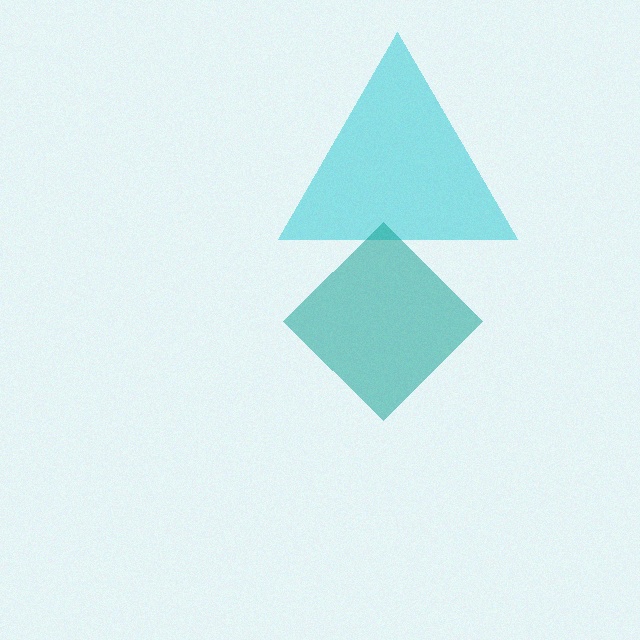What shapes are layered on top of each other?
The layered shapes are: a cyan triangle, a teal diamond.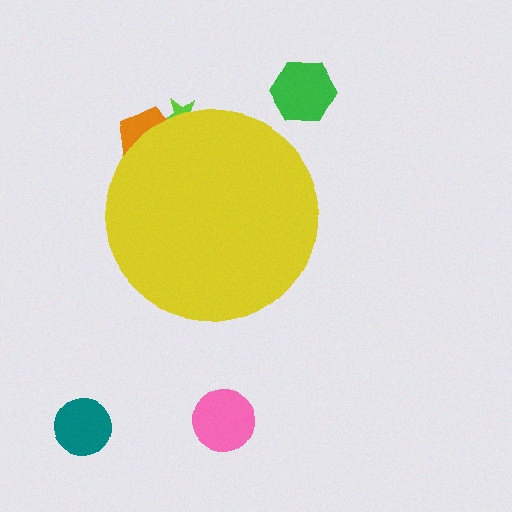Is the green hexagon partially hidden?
No, the green hexagon is fully visible.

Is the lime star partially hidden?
Yes, the lime star is partially hidden behind the yellow circle.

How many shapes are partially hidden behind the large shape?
2 shapes are partially hidden.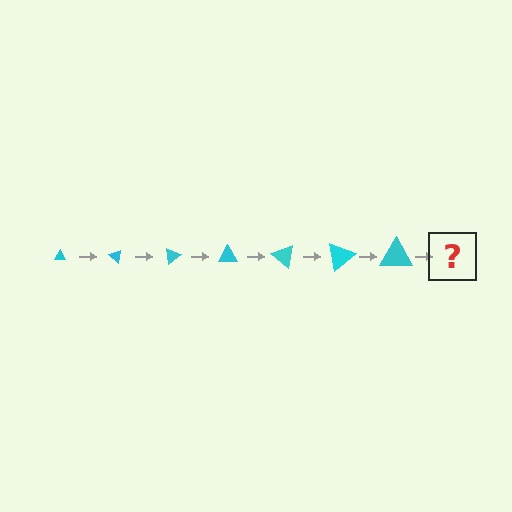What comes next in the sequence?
The next element should be a triangle, larger than the previous one and rotated 280 degrees from the start.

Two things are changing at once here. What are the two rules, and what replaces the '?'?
The two rules are that the triangle grows larger each step and it rotates 40 degrees each step. The '?' should be a triangle, larger than the previous one and rotated 280 degrees from the start.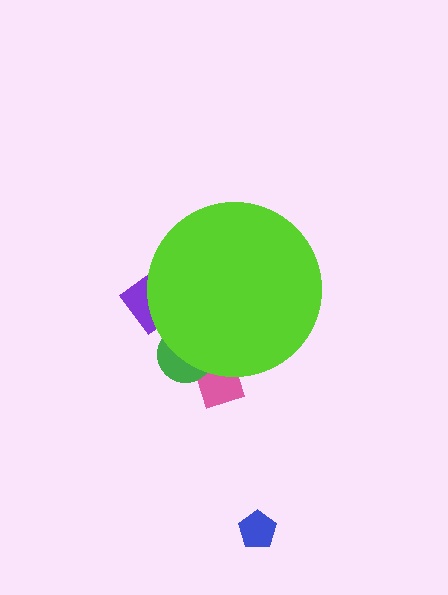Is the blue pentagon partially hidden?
No, the blue pentagon is fully visible.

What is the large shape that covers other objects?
A lime circle.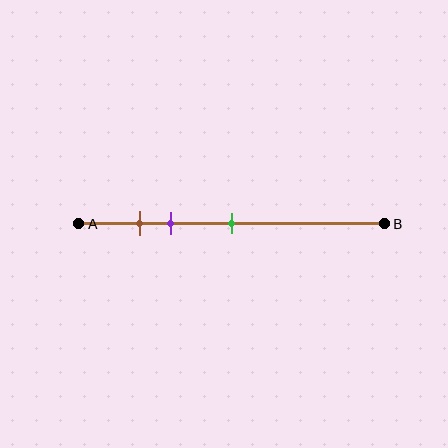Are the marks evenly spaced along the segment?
No, the marks are not evenly spaced.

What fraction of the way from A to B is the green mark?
The green mark is approximately 50% (0.5) of the way from A to B.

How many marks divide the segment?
There are 3 marks dividing the segment.